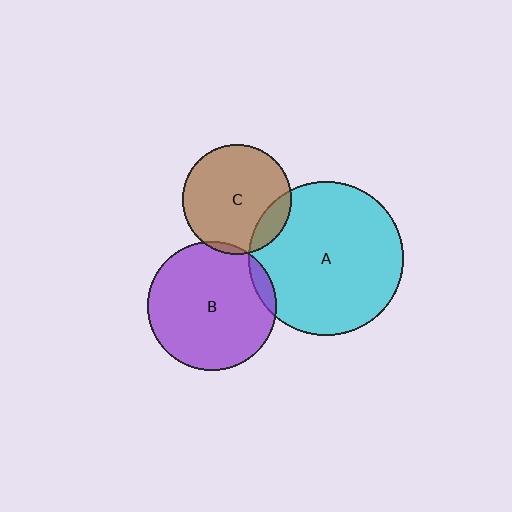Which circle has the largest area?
Circle A (cyan).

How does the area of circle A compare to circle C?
Approximately 2.0 times.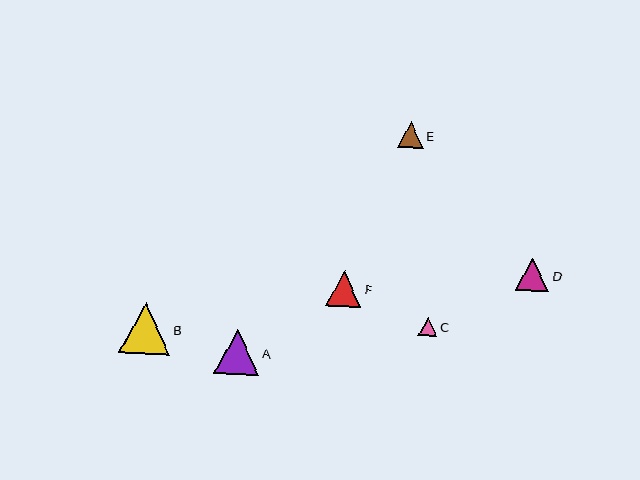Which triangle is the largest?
Triangle B is the largest with a size of approximately 51 pixels.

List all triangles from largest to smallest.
From largest to smallest: B, A, F, D, E, C.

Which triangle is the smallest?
Triangle C is the smallest with a size of approximately 19 pixels.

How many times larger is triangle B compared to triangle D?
Triangle B is approximately 1.5 times the size of triangle D.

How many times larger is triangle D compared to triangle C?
Triangle D is approximately 1.8 times the size of triangle C.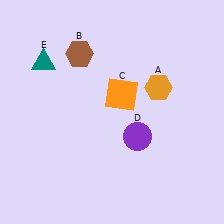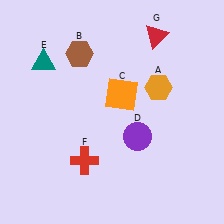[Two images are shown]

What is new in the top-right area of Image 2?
A red triangle (G) was added in the top-right area of Image 2.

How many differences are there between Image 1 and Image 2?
There are 2 differences between the two images.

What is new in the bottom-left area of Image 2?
A red cross (F) was added in the bottom-left area of Image 2.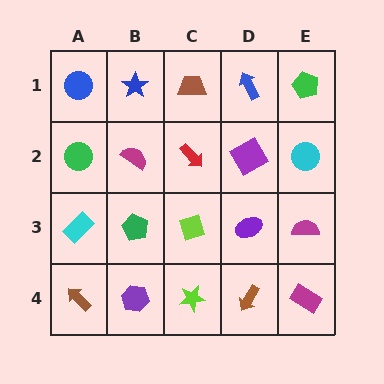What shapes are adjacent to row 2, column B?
A blue star (row 1, column B), a green pentagon (row 3, column B), a green circle (row 2, column A), a red arrow (row 2, column C).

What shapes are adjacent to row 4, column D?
A purple ellipse (row 3, column D), a lime star (row 4, column C), a magenta rectangle (row 4, column E).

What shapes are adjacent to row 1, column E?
A cyan circle (row 2, column E), a blue arrow (row 1, column D).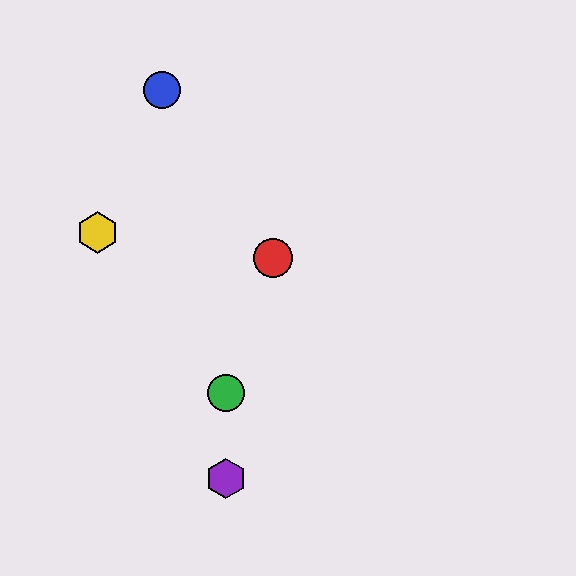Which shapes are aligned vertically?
The green circle, the purple hexagon are aligned vertically.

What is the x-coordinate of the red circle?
The red circle is at x≈273.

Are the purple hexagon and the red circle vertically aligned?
No, the purple hexagon is at x≈226 and the red circle is at x≈273.